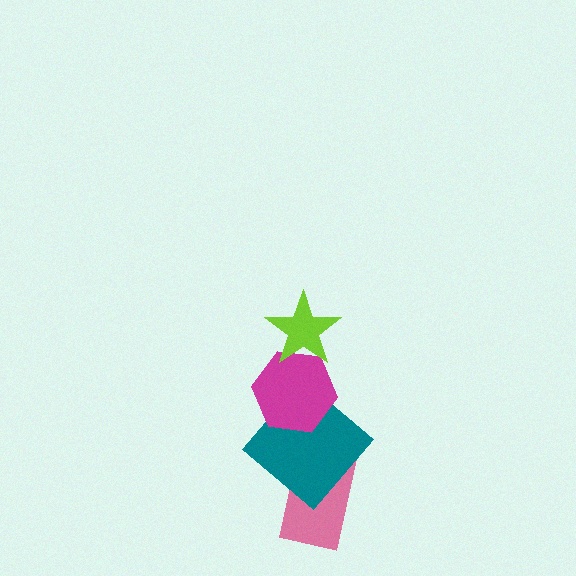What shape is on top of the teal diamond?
The magenta hexagon is on top of the teal diamond.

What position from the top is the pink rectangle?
The pink rectangle is 4th from the top.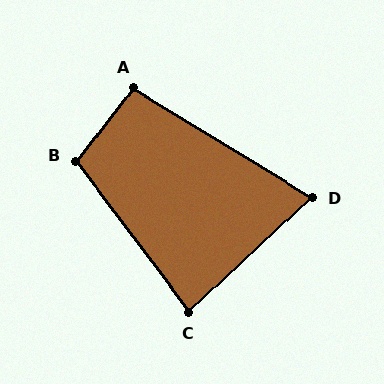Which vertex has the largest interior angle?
B, at approximately 105 degrees.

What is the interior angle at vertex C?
Approximately 84 degrees (acute).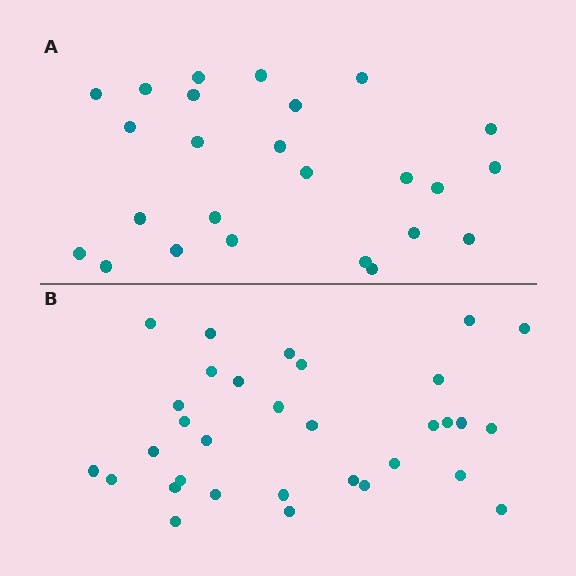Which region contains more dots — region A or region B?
Region B (the bottom region) has more dots.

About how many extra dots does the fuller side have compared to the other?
Region B has roughly 8 or so more dots than region A.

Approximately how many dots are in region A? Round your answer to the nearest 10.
About 20 dots. (The exact count is 25, which rounds to 20.)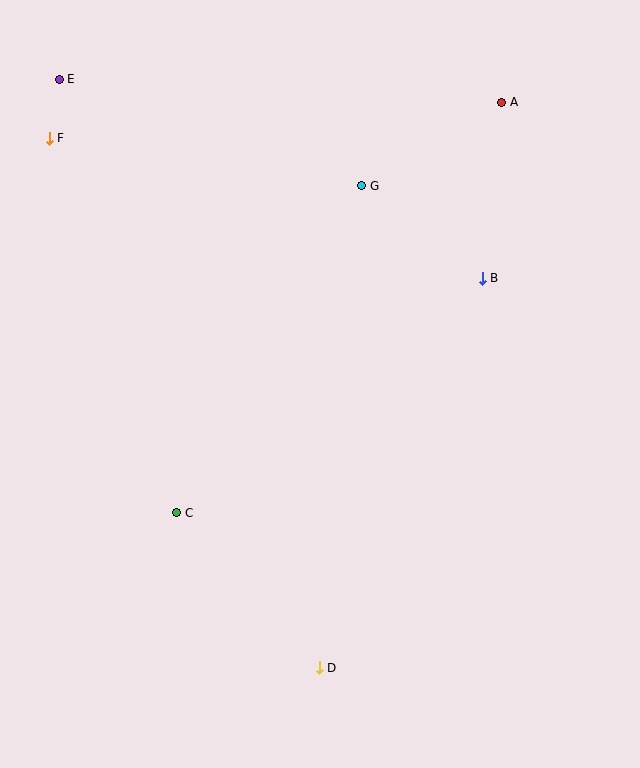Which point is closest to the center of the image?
Point C at (177, 513) is closest to the center.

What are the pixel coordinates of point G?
Point G is at (362, 186).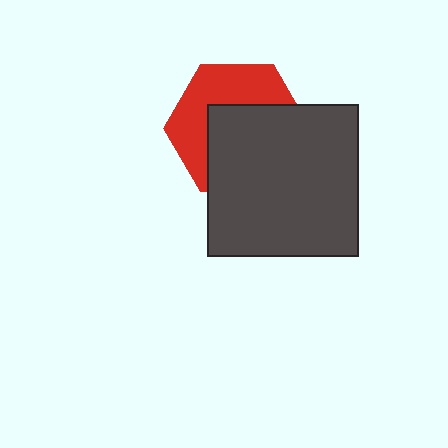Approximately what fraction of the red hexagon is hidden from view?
Roughly 55% of the red hexagon is hidden behind the dark gray square.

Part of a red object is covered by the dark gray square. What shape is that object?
It is a hexagon.